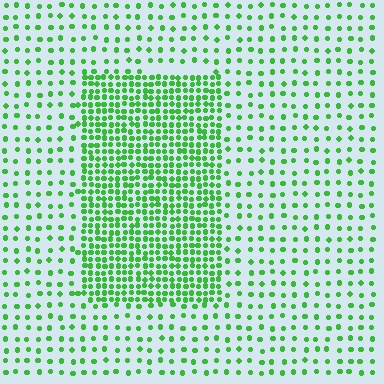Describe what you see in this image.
The image contains small green elements arranged at two different densities. A rectangle-shaped region is visible where the elements are more densely packed than the surrounding area.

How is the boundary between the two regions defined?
The boundary is defined by a change in element density (approximately 2.7x ratio). All elements are the same color, size, and shape.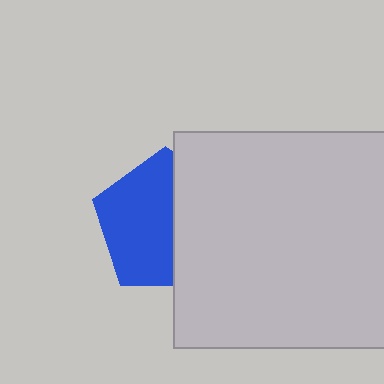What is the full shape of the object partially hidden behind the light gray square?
The partially hidden object is a blue pentagon.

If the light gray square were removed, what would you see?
You would see the complete blue pentagon.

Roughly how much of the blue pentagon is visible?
About half of it is visible (roughly 58%).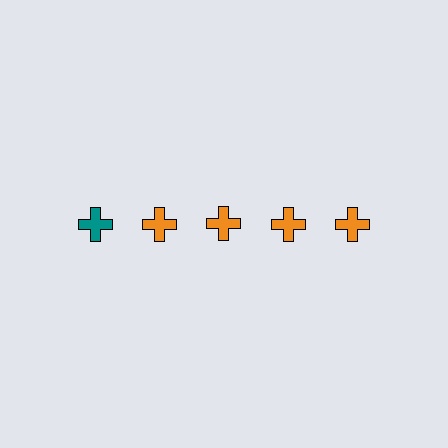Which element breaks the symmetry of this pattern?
The teal cross in the top row, leftmost column breaks the symmetry. All other shapes are orange crosses.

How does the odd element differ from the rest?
It has a different color: teal instead of orange.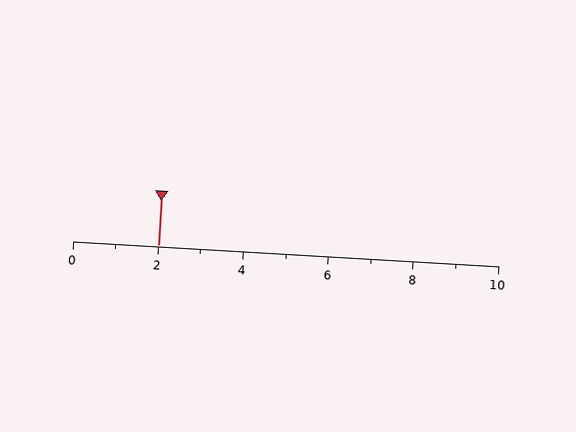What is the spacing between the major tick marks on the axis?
The major ticks are spaced 2 apart.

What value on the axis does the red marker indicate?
The marker indicates approximately 2.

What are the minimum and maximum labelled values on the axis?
The axis runs from 0 to 10.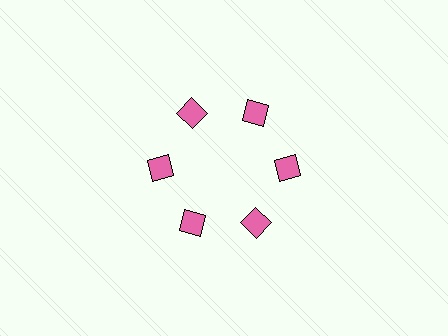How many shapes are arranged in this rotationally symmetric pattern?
There are 6 shapes, arranged in 6 groups of 1.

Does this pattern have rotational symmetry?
Yes, this pattern has 6-fold rotational symmetry. It looks the same after rotating 60 degrees around the center.